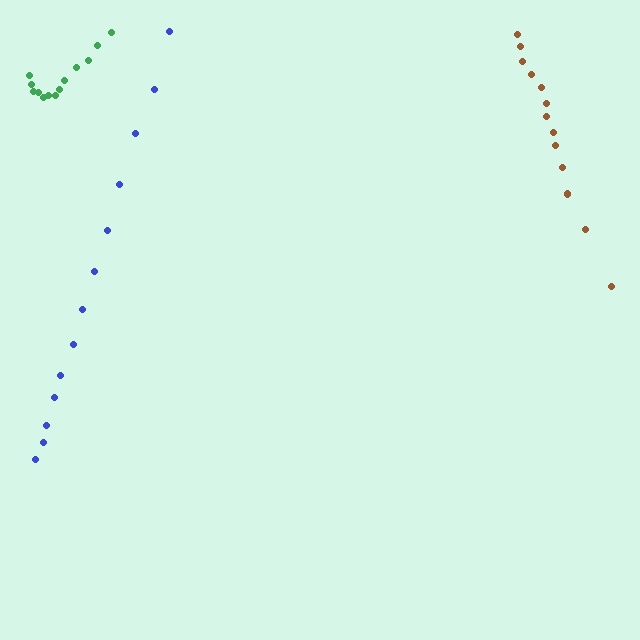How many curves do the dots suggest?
There are 3 distinct paths.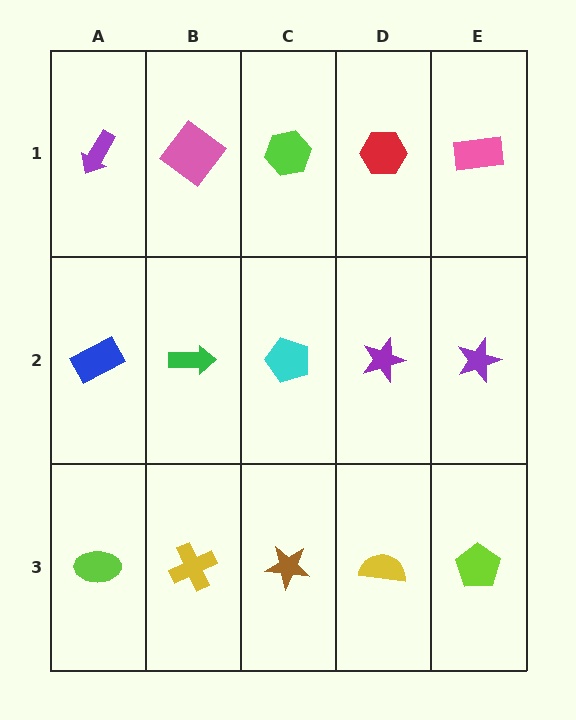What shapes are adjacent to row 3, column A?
A blue rectangle (row 2, column A), a yellow cross (row 3, column B).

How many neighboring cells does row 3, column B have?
3.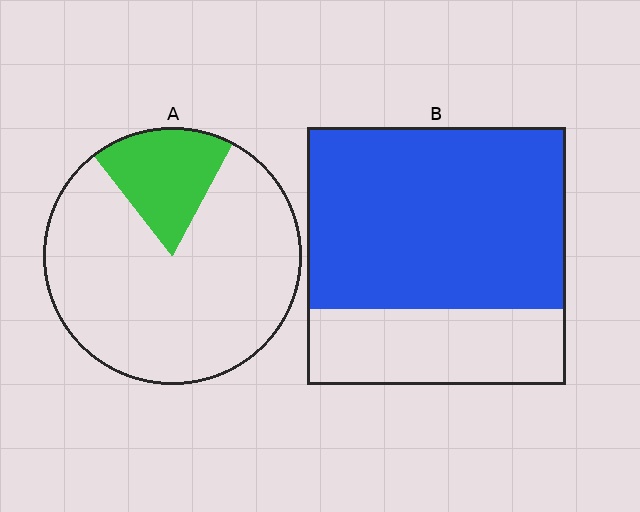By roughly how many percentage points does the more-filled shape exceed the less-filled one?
By roughly 50 percentage points (B over A).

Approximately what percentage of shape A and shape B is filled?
A is approximately 20% and B is approximately 70%.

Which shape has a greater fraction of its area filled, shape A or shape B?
Shape B.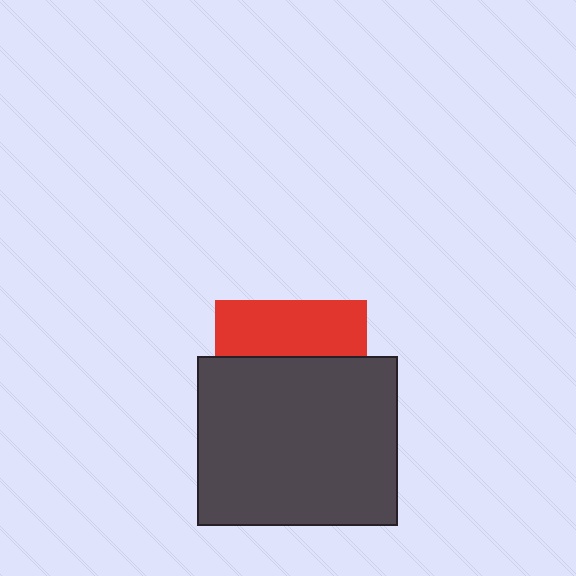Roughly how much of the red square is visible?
A small part of it is visible (roughly 37%).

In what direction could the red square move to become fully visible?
The red square could move up. That would shift it out from behind the dark gray rectangle entirely.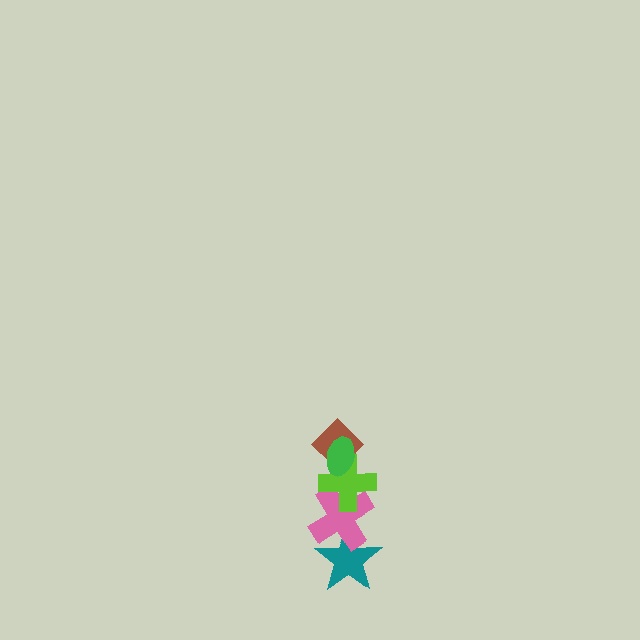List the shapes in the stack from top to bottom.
From top to bottom: the green ellipse, the brown diamond, the lime cross, the pink cross, the teal star.